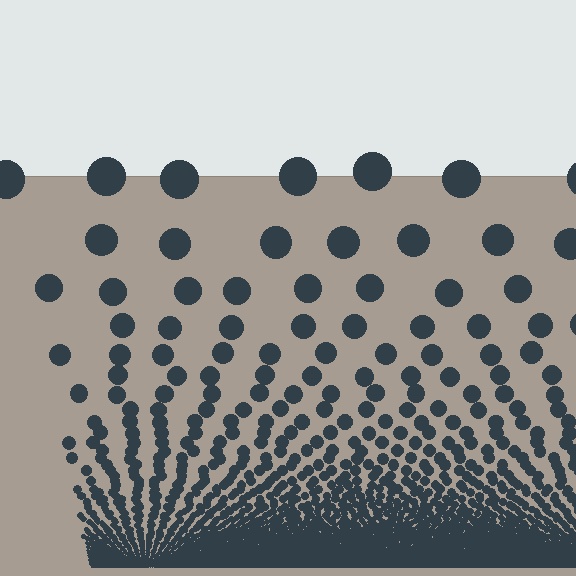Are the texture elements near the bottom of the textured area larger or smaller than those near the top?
Smaller. The gradient is inverted — elements near the bottom are smaller and denser.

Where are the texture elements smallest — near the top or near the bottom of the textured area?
Near the bottom.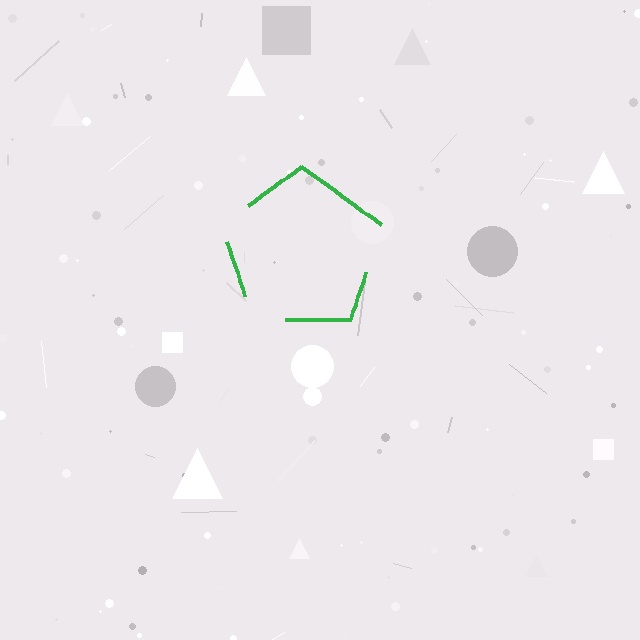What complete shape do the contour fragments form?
The contour fragments form a pentagon.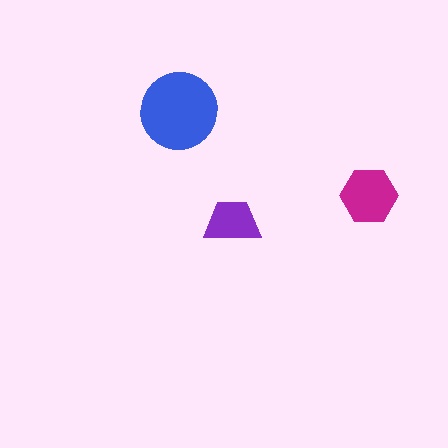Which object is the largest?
The blue circle.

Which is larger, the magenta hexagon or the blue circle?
The blue circle.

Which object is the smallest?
The purple trapezoid.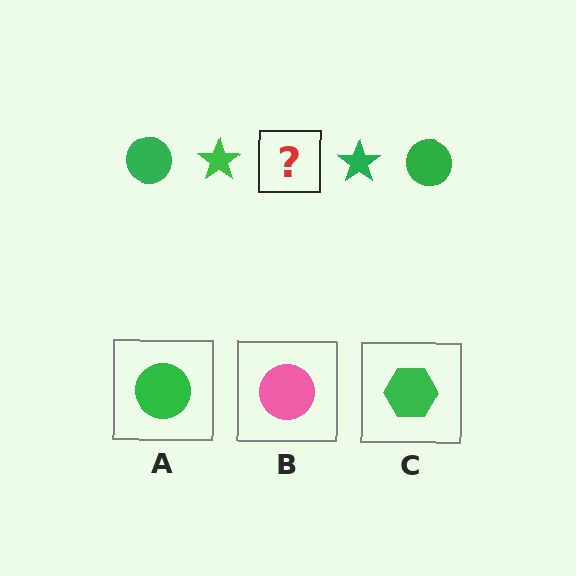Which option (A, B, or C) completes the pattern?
A.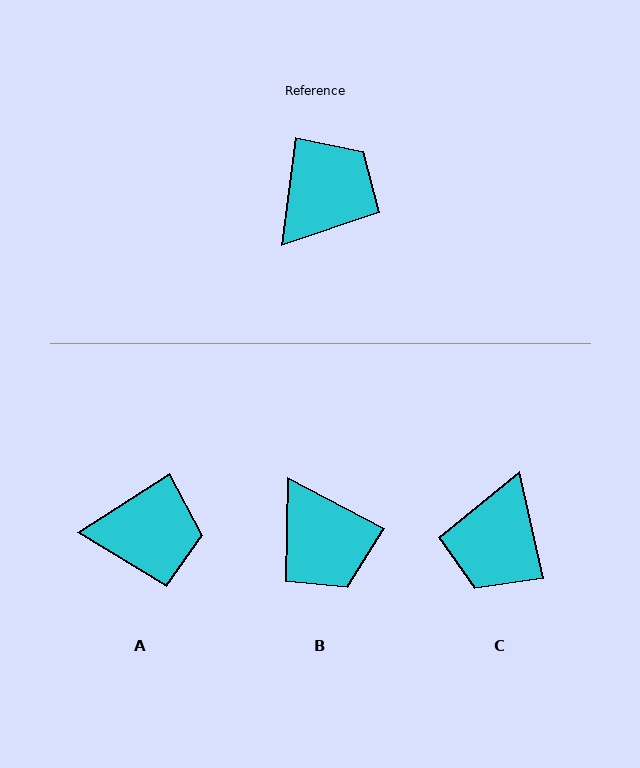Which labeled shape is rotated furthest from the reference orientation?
C, about 160 degrees away.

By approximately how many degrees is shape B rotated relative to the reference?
Approximately 110 degrees clockwise.